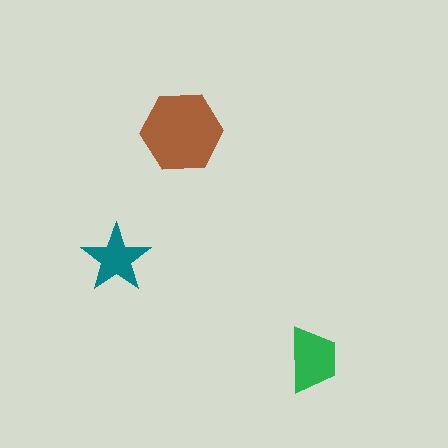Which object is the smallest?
The teal star.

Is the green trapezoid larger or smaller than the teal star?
Larger.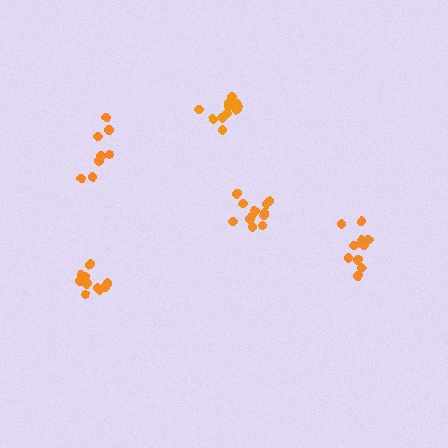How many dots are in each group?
Group 1: 10 dots, Group 2: 12 dots, Group 3: 12 dots, Group 4: 8 dots, Group 5: 11 dots (53 total).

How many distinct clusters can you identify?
There are 5 distinct clusters.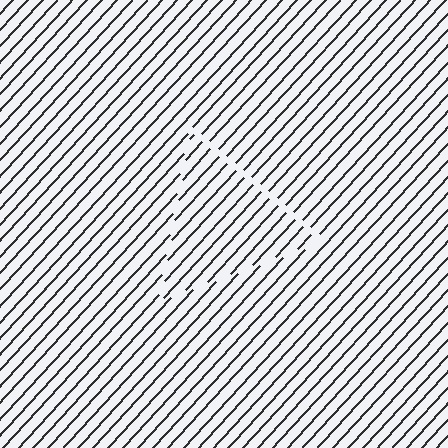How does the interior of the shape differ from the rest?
The interior of the shape contains the same grating, shifted by half a period — the contour is defined by the phase discontinuity where line-ends from the inner and outer gratings abut.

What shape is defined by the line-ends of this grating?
An illusory triangle. The interior of the shape contains the same grating, shifted by half a period — the contour is defined by the phase discontinuity where line-ends from the inner and outer gratings abut.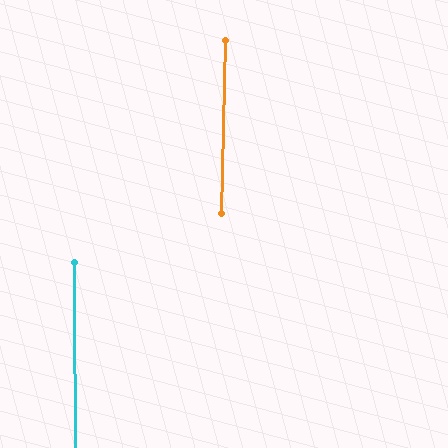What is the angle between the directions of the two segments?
Approximately 2 degrees.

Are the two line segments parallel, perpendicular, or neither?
Parallel — their directions differ by only 1.7°.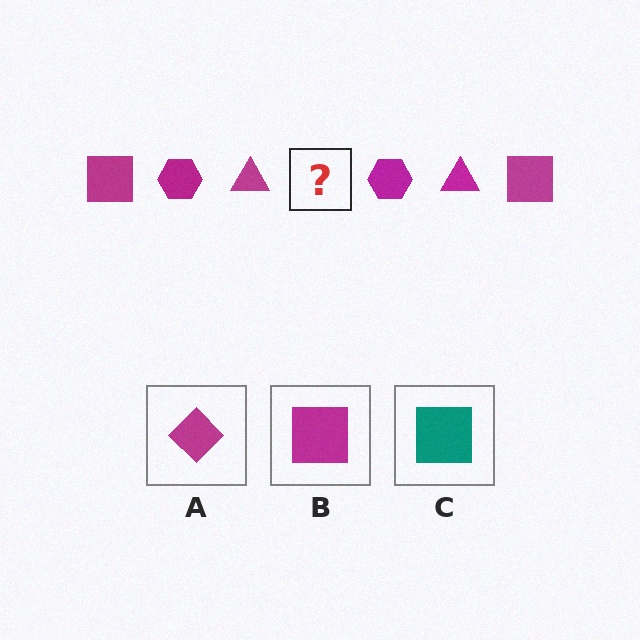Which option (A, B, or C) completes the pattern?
B.